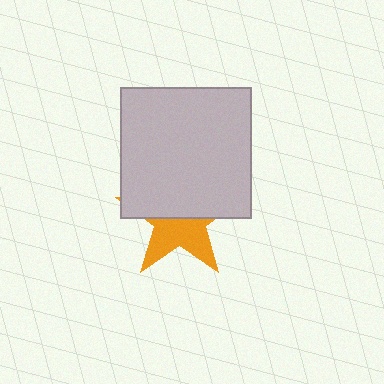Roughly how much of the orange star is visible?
A small part of it is visible (roughly 45%).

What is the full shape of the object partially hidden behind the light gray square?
The partially hidden object is an orange star.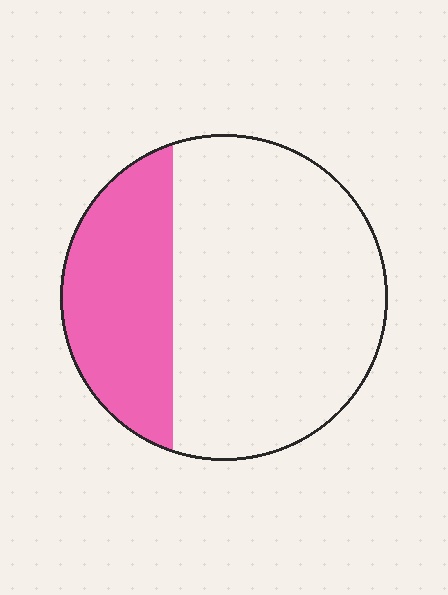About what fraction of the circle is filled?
About one third (1/3).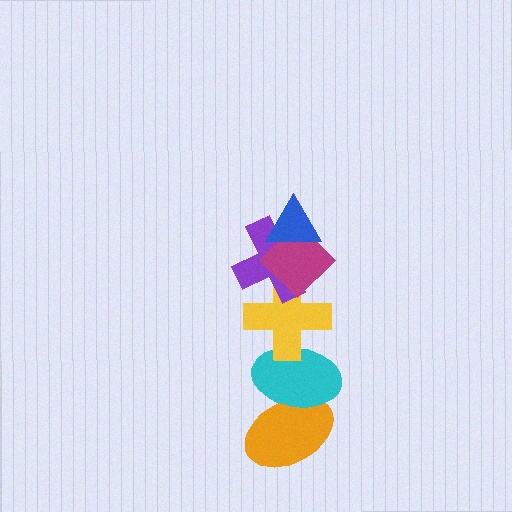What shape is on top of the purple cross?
The magenta diamond is on top of the purple cross.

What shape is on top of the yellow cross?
The purple cross is on top of the yellow cross.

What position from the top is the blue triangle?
The blue triangle is 1st from the top.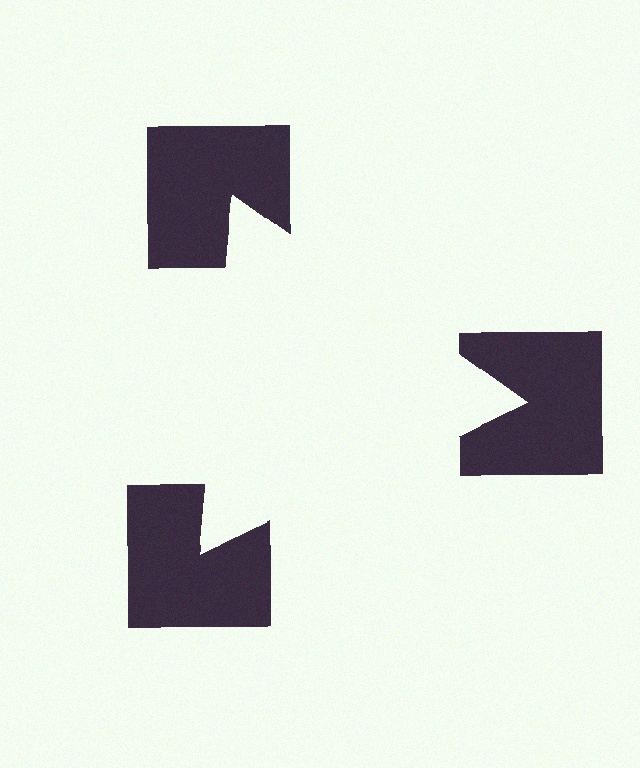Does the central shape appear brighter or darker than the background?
It typically appears slightly brighter than the background, even though no actual brightness change is drawn.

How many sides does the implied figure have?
3 sides.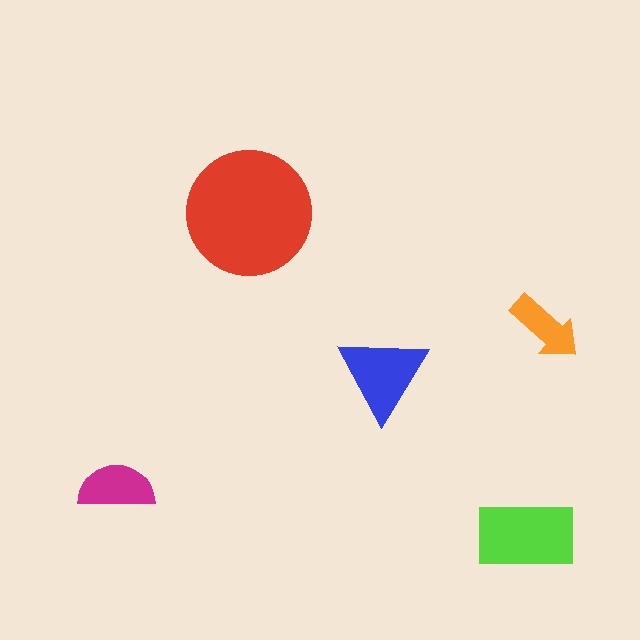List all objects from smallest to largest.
The orange arrow, the magenta semicircle, the blue triangle, the lime rectangle, the red circle.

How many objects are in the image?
There are 5 objects in the image.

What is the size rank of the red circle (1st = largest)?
1st.